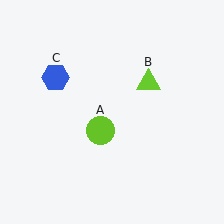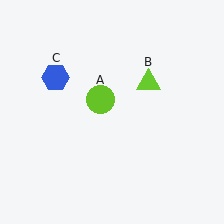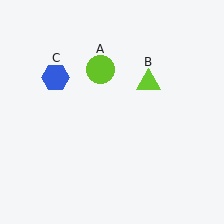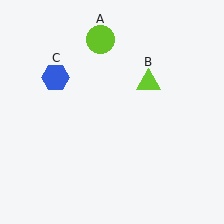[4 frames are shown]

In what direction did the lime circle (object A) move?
The lime circle (object A) moved up.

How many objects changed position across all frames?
1 object changed position: lime circle (object A).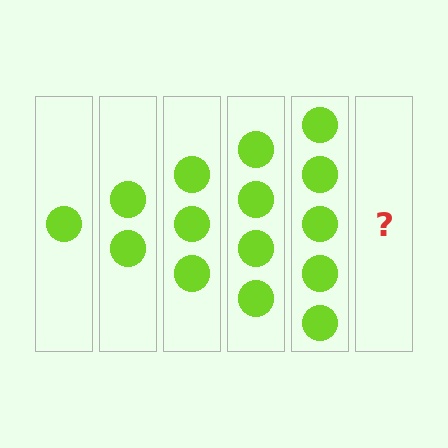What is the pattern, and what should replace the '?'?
The pattern is that each step adds one more circle. The '?' should be 6 circles.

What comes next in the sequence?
The next element should be 6 circles.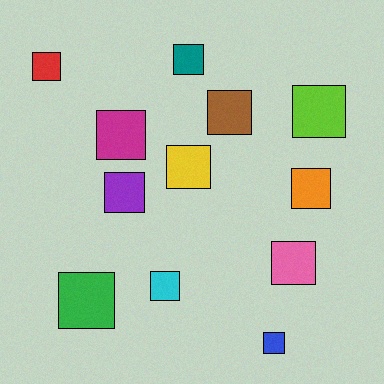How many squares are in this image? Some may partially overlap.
There are 12 squares.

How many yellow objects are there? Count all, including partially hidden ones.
There is 1 yellow object.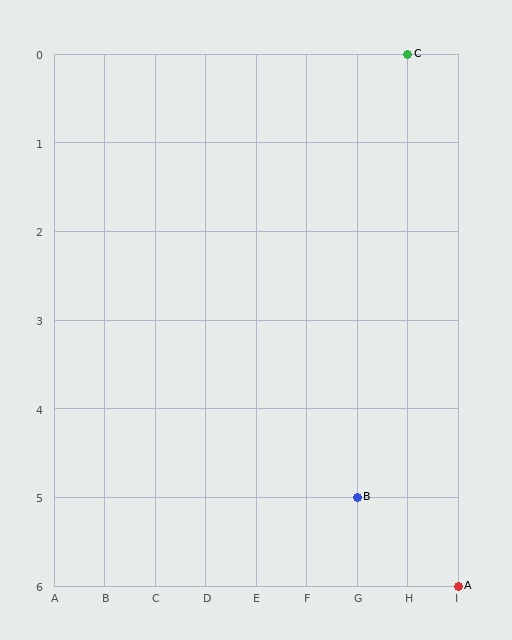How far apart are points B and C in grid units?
Points B and C are 1 column and 5 rows apart (about 5.1 grid units diagonally).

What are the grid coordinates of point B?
Point B is at grid coordinates (G, 5).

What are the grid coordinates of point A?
Point A is at grid coordinates (I, 6).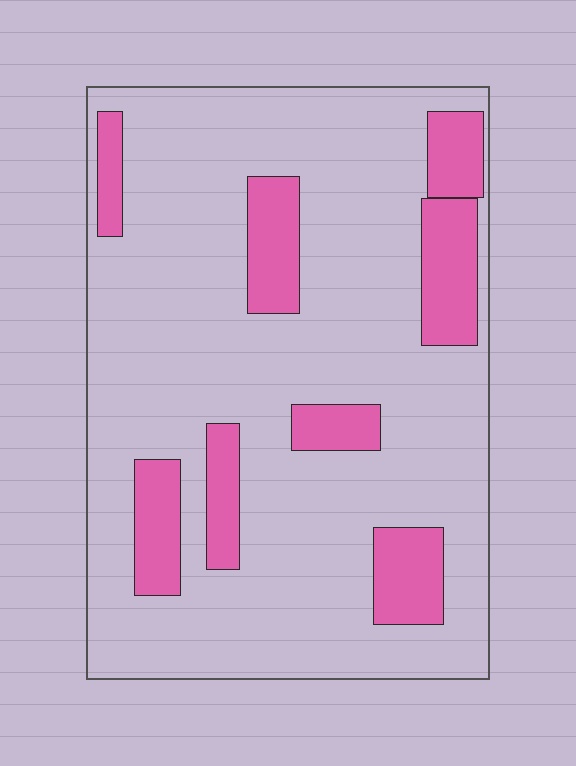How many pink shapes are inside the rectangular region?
8.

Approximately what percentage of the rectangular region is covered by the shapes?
Approximately 20%.